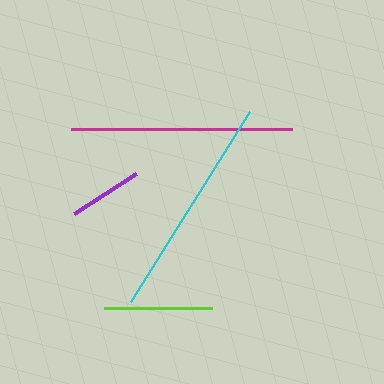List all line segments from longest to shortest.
From longest to shortest: cyan, magenta, lime, purple.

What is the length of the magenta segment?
The magenta segment is approximately 221 pixels long.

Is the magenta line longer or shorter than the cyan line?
The cyan line is longer than the magenta line.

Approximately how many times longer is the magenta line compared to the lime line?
The magenta line is approximately 2.1 times the length of the lime line.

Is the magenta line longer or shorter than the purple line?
The magenta line is longer than the purple line.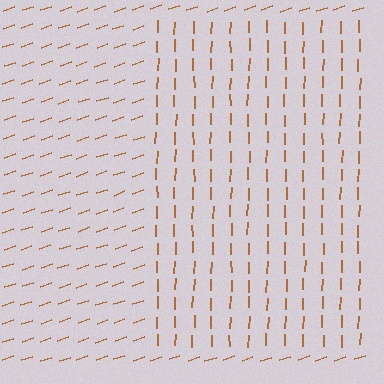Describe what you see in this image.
The image is filled with small brown line segments. A rectangle region in the image has lines oriented differently from the surrounding lines, creating a visible texture boundary.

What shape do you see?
I see a rectangle.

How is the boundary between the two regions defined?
The boundary is defined purely by a change in line orientation (approximately 70 degrees difference). All lines are the same color and thickness.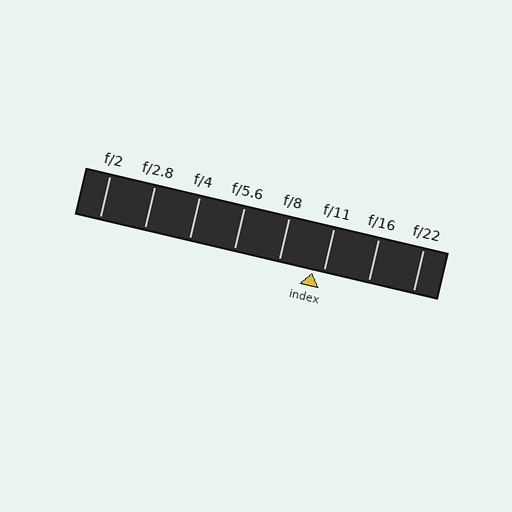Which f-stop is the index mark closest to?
The index mark is closest to f/11.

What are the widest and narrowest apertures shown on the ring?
The widest aperture shown is f/2 and the narrowest is f/22.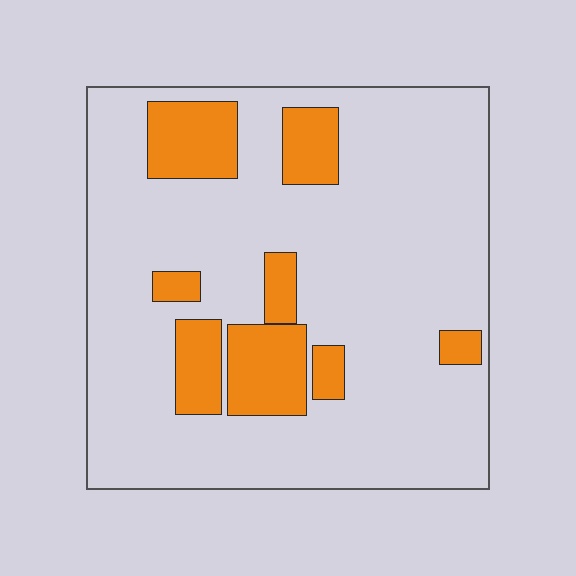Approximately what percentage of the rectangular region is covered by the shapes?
Approximately 20%.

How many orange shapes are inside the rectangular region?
8.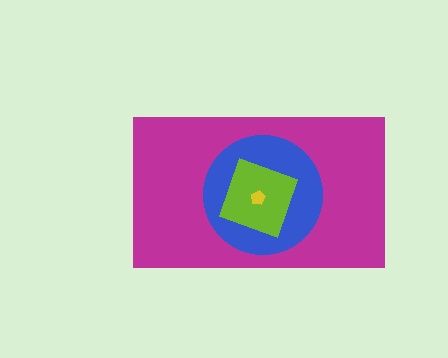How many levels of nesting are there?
4.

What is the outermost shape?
The magenta rectangle.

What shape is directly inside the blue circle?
The lime square.